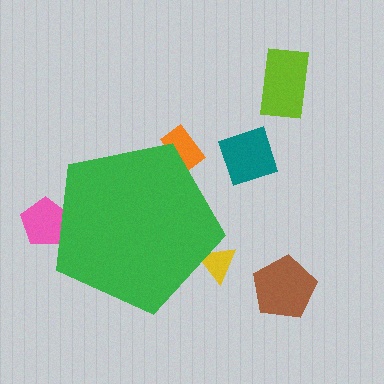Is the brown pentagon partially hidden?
No, the brown pentagon is fully visible.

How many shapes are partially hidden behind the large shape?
3 shapes are partially hidden.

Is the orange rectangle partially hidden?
Yes, the orange rectangle is partially hidden behind the green pentagon.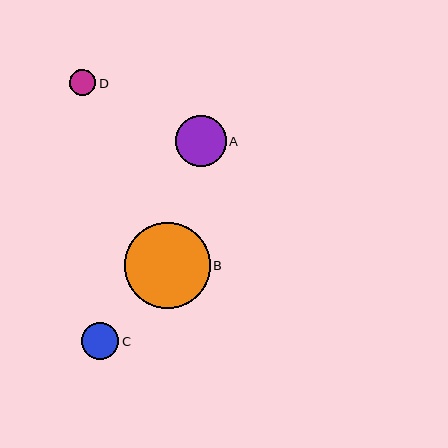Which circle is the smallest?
Circle D is the smallest with a size of approximately 27 pixels.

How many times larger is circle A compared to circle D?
Circle A is approximately 1.9 times the size of circle D.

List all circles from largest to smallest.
From largest to smallest: B, A, C, D.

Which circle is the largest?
Circle B is the largest with a size of approximately 86 pixels.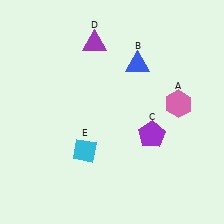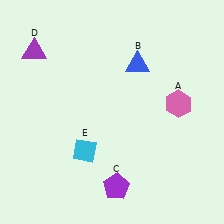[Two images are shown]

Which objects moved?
The objects that moved are: the purple pentagon (C), the purple triangle (D).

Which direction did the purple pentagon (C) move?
The purple pentagon (C) moved down.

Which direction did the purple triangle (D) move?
The purple triangle (D) moved left.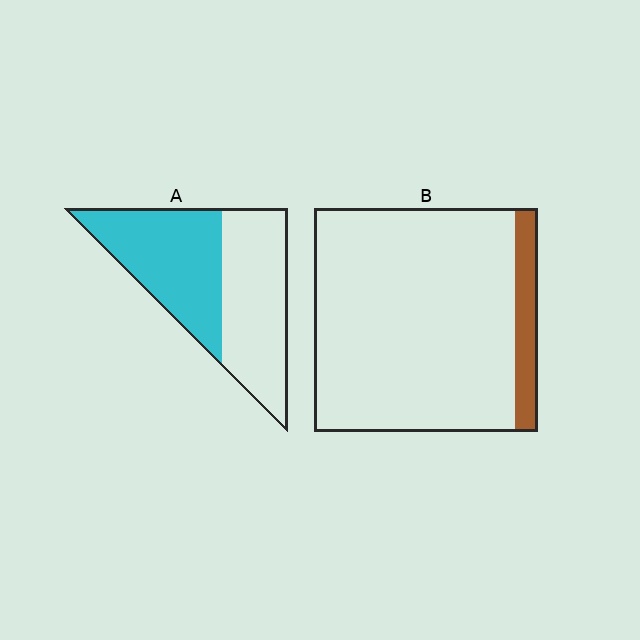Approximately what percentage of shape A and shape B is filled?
A is approximately 50% and B is approximately 10%.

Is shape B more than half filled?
No.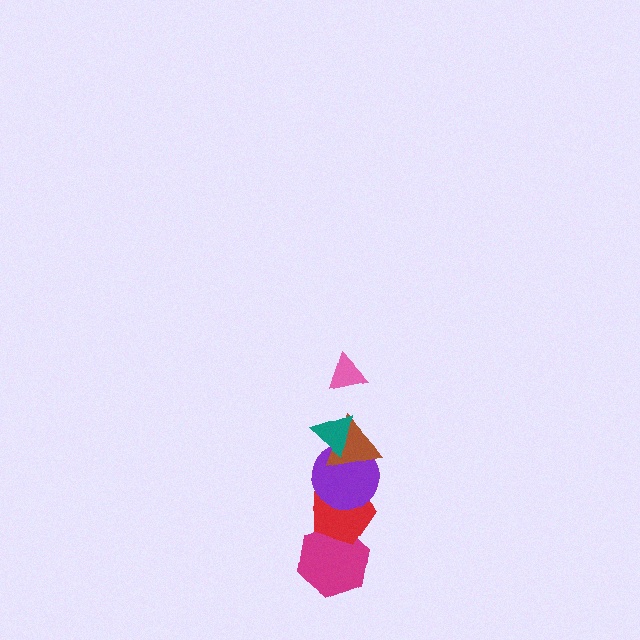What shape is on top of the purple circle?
The brown triangle is on top of the purple circle.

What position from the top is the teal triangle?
The teal triangle is 2nd from the top.